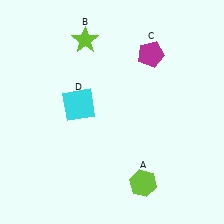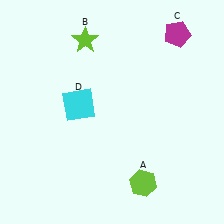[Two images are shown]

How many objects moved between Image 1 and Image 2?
1 object moved between the two images.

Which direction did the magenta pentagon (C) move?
The magenta pentagon (C) moved right.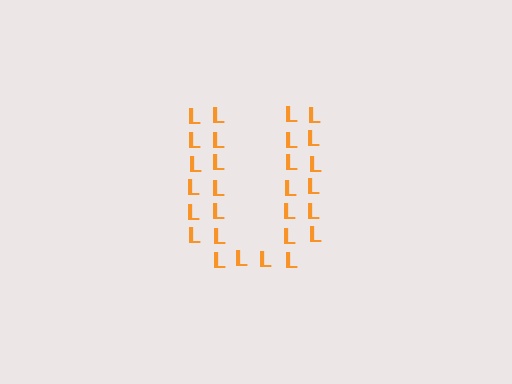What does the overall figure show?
The overall figure shows the letter U.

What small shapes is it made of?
It is made of small letter L's.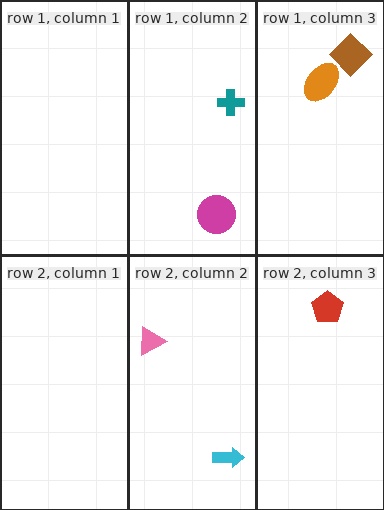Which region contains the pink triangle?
The row 2, column 2 region.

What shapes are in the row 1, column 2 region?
The magenta circle, the teal cross.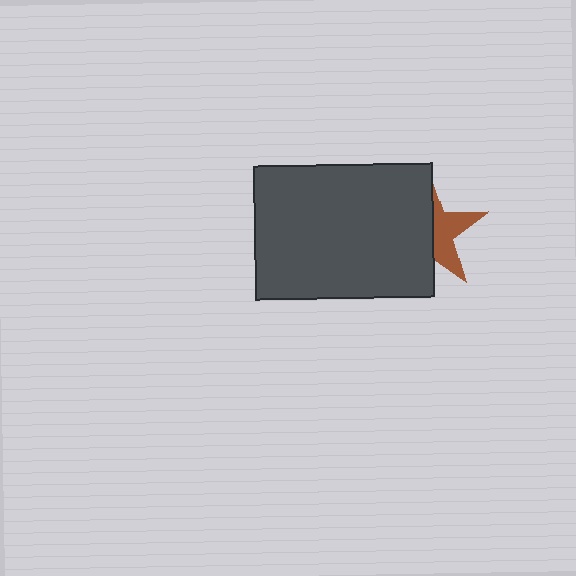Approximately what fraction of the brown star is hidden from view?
Roughly 60% of the brown star is hidden behind the dark gray rectangle.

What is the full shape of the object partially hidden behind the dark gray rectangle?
The partially hidden object is a brown star.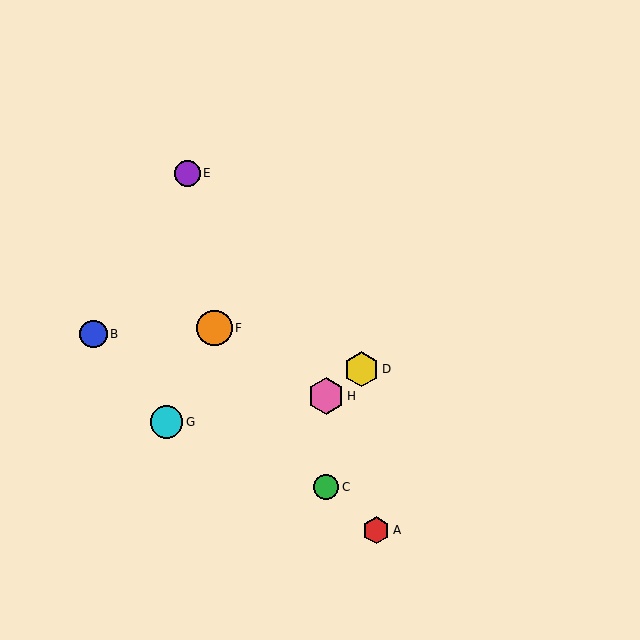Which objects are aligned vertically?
Objects C, H are aligned vertically.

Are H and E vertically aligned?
No, H is at x≈326 and E is at x≈187.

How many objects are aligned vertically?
2 objects (C, H) are aligned vertically.